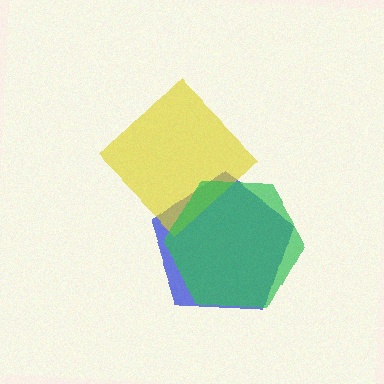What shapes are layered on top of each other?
The layered shapes are: a blue pentagon, a yellow diamond, a green hexagon.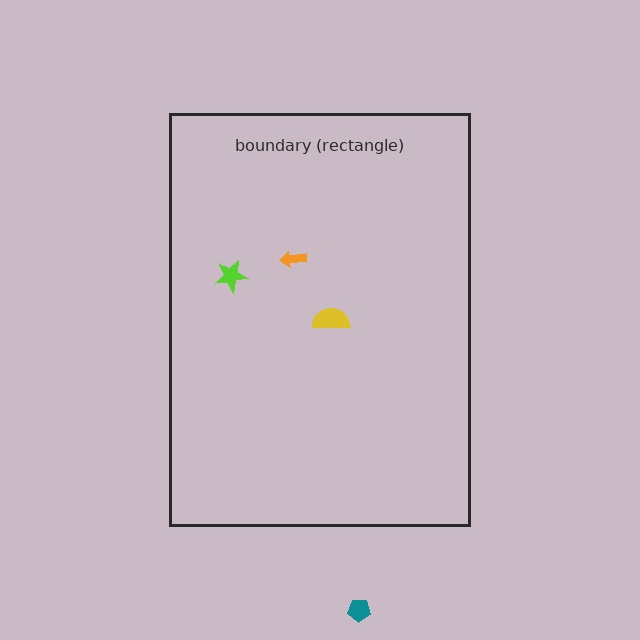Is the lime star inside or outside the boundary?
Inside.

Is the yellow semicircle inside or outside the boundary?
Inside.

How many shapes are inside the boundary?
3 inside, 1 outside.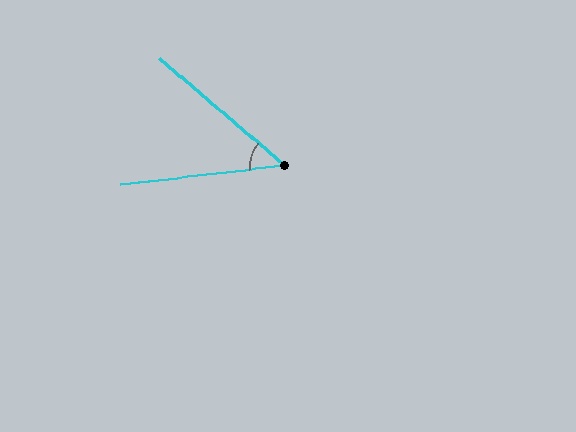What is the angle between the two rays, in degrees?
Approximately 47 degrees.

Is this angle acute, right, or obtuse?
It is acute.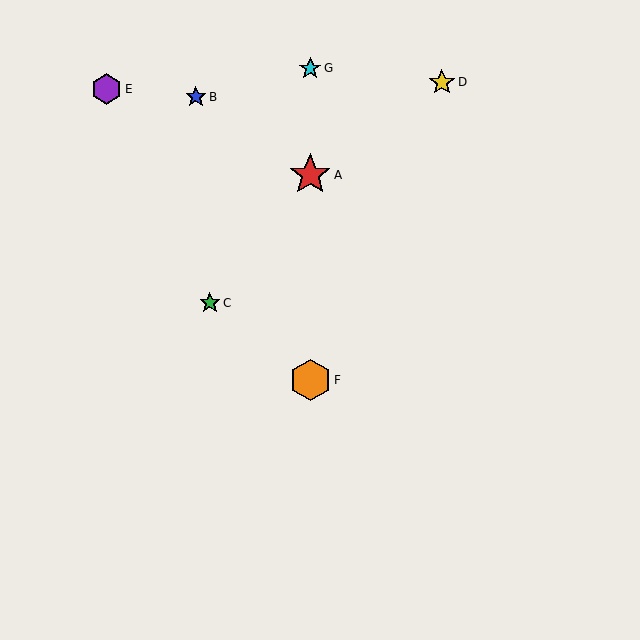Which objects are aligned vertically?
Objects A, F, G are aligned vertically.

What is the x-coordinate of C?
Object C is at x≈210.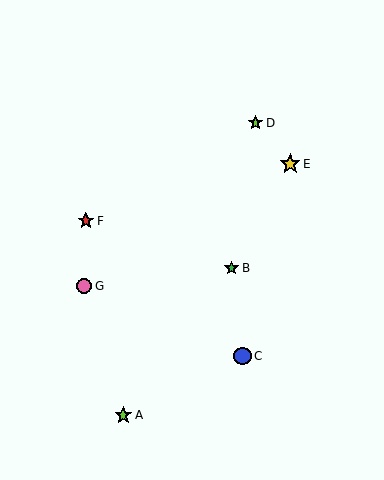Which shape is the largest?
The yellow star (labeled E) is the largest.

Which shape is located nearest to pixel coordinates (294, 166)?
The yellow star (labeled E) at (290, 164) is nearest to that location.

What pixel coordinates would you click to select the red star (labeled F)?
Click at (86, 221) to select the red star F.